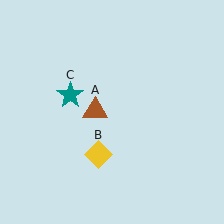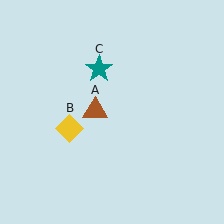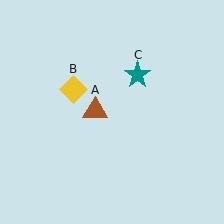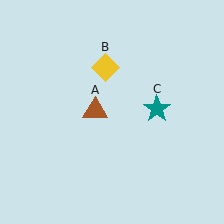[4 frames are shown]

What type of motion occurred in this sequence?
The yellow diamond (object B), teal star (object C) rotated clockwise around the center of the scene.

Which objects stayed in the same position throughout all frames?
Brown triangle (object A) remained stationary.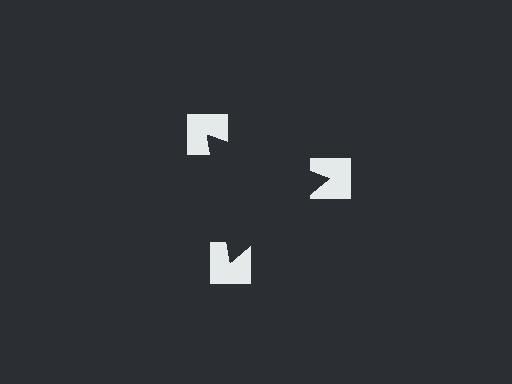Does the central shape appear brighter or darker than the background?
It typically appears slightly darker than the background, even though no actual brightness change is drawn.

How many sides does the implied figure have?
3 sides.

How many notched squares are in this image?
There are 3 — one at each vertex of the illusory triangle.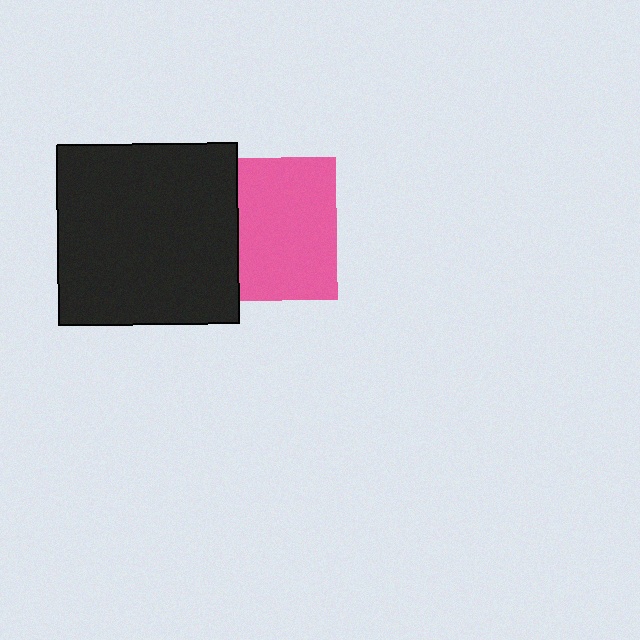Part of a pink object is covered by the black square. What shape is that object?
It is a square.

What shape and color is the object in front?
The object in front is a black square.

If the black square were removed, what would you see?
You would see the complete pink square.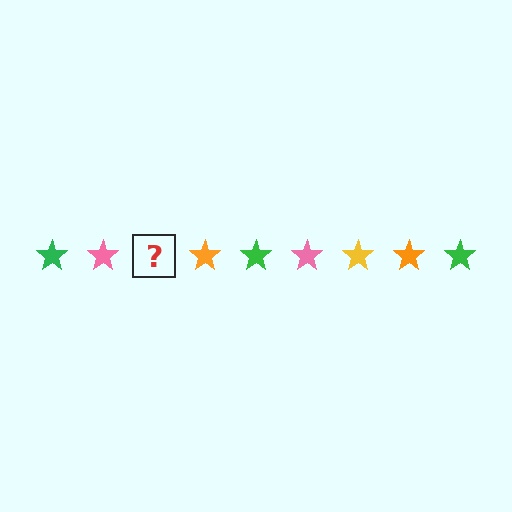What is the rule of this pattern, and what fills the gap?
The rule is that the pattern cycles through green, pink, yellow, orange stars. The gap should be filled with a yellow star.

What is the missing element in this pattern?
The missing element is a yellow star.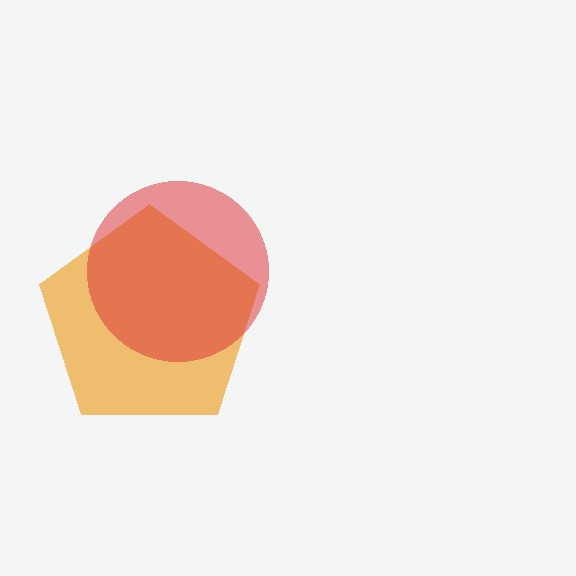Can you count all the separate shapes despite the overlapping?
Yes, there are 2 separate shapes.